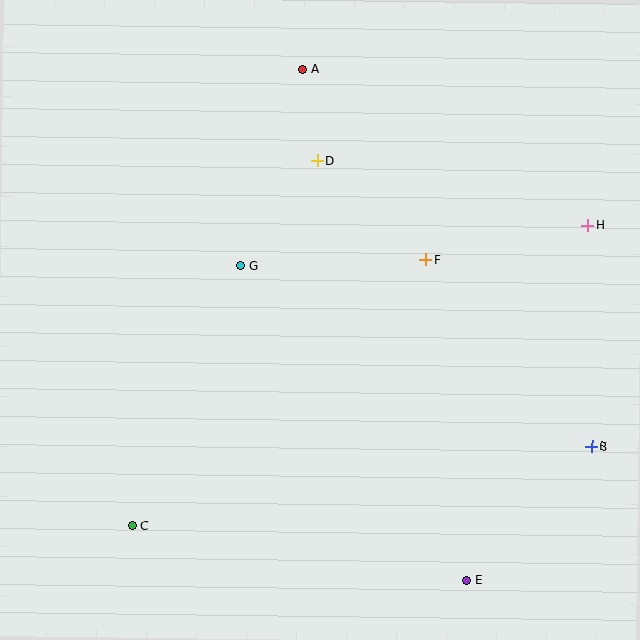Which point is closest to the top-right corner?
Point H is closest to the top-right corner.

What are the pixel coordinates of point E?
Point E is at (466, 580).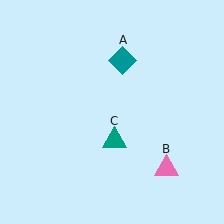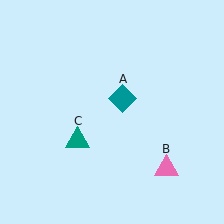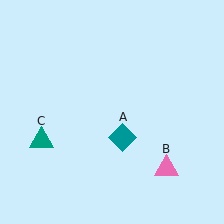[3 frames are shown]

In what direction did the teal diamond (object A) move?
The teal diamond (object A) moved down.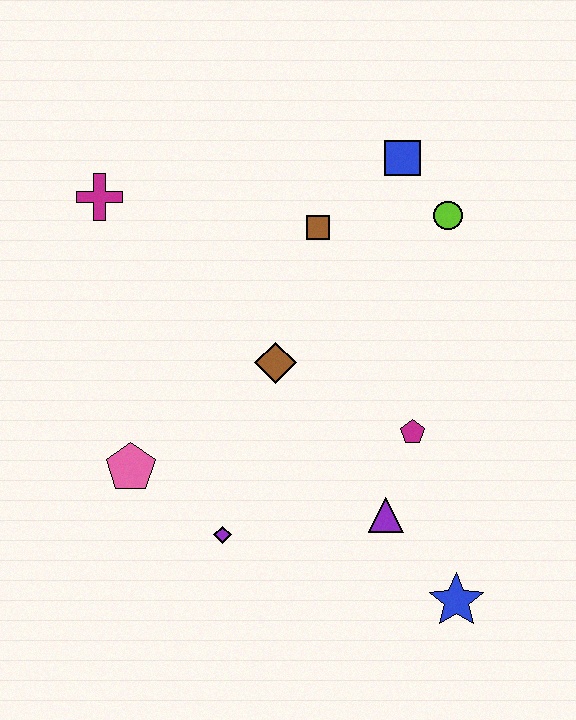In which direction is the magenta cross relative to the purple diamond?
The magenta cross is above the purple diamond.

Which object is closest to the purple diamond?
The pink pentagon is closest to the purple diamond.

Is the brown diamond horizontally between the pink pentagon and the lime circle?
Yes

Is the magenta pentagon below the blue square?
Yes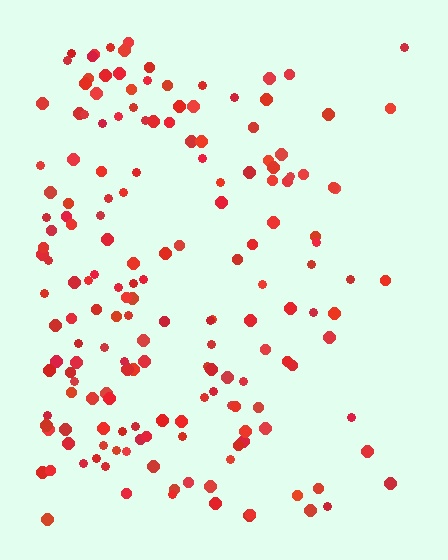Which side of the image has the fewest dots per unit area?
The right.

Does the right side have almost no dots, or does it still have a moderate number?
Still a moderate number, just noticeably fewer than the left.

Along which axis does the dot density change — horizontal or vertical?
Horizontal.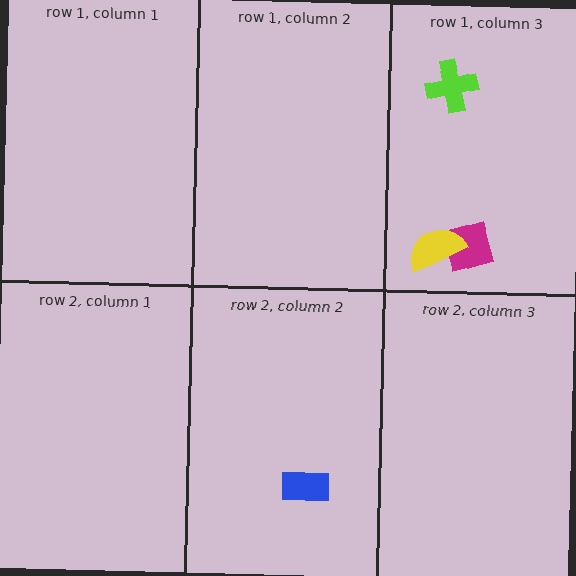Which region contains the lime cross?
The row 1, column 3 region.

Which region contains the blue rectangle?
The row 2, column 2 region.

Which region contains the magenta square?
The row 1, column 3 region.